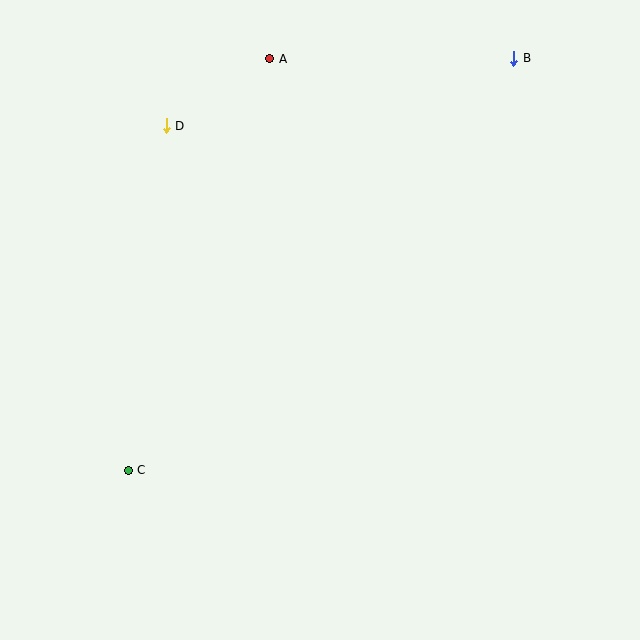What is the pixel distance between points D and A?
The distance between D and A is 123 pixels.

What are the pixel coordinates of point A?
Point A is at (270, 59).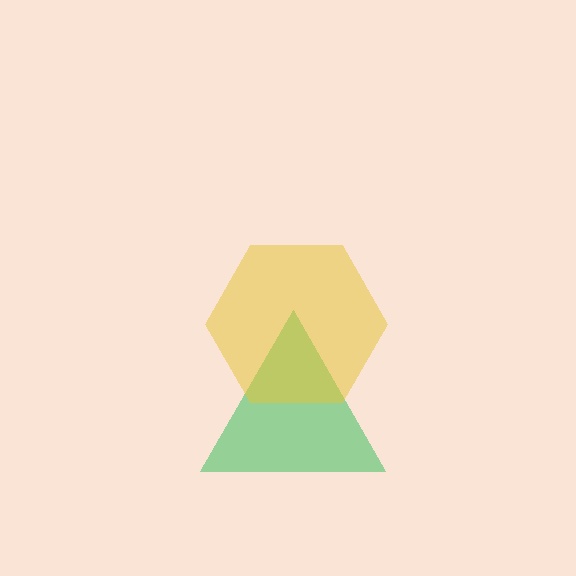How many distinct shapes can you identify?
There are 2 distinct shapes: a green triangle, a yellow hexagon.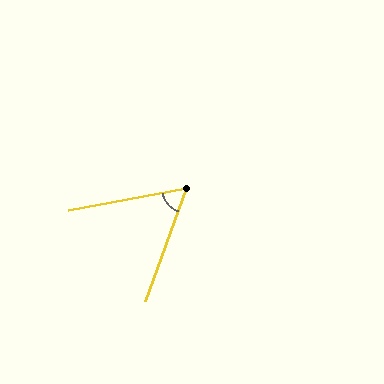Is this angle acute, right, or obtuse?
It is acute.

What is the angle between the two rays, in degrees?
Approximately 59 degrees.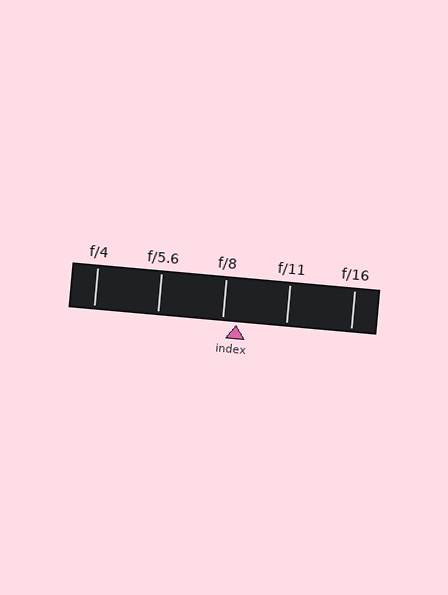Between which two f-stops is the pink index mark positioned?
The index mark is between f/8 and f/11.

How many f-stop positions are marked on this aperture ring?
There are 5 f-stop positions marked.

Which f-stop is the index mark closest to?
The index mark is closest to f/8.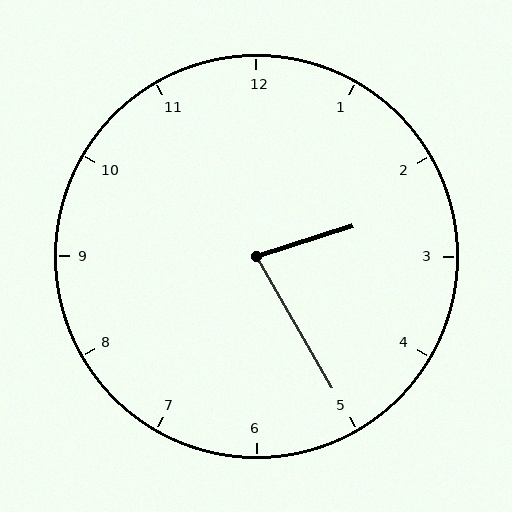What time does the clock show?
2:25.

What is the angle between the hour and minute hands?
Approximately 78 degrees.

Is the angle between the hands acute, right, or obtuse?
It is acute.